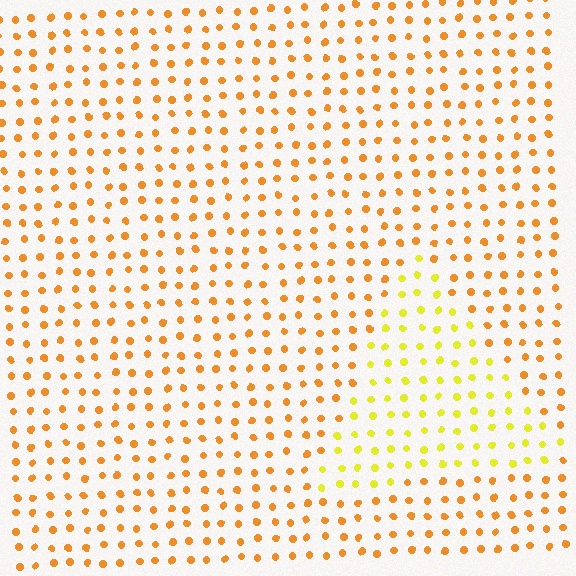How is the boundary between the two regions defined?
The boundary is defined purely by a slight shift in hue (about 32 degrees). Spacing, size, and orientation are identical on both sides.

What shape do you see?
I see a triangle.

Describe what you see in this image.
The image is filled with small orange elements in a uniform arrangement. A triangle-shaped region is visible where the elements are tinted to a slightly different hue, forming a subtle color boundary.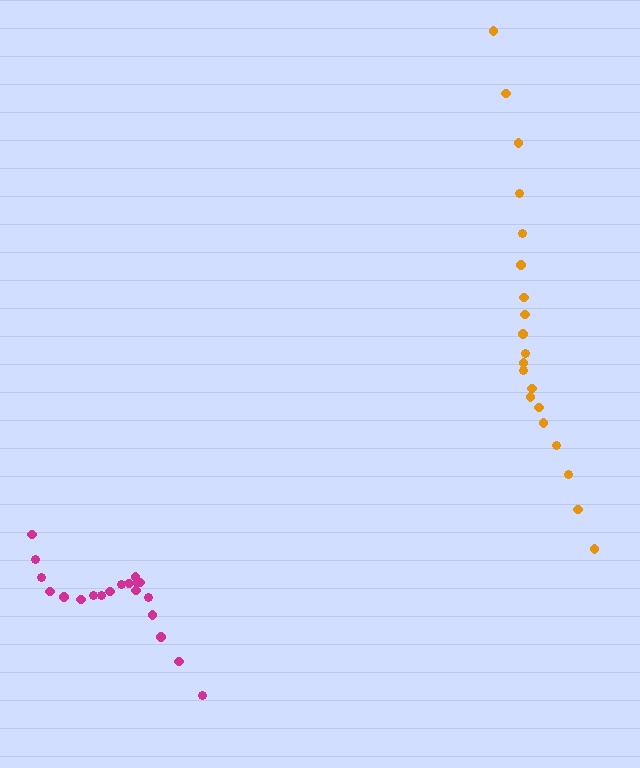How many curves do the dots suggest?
There are 2 distinct paths.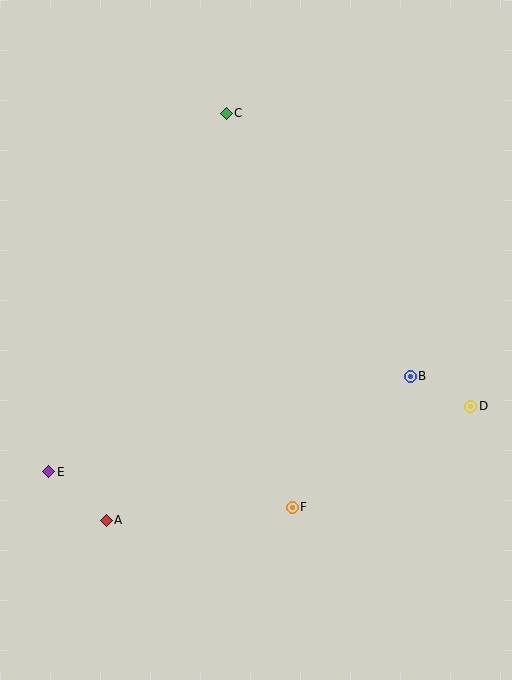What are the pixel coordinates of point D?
Point D is at (471, 406).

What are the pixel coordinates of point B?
Point B is at (410, 376).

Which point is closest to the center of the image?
Point B at (410, 376) is closest to the center.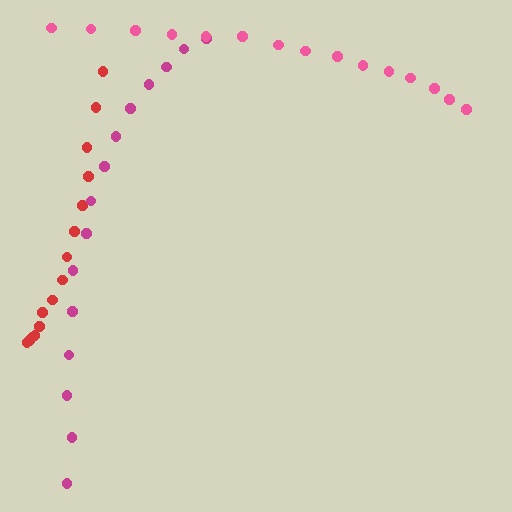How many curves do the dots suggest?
There are 3 distinct paths.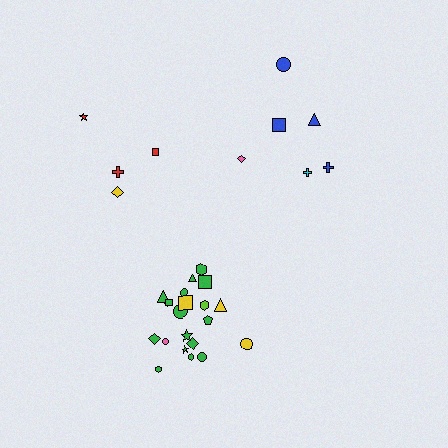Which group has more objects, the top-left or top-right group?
The top-right group.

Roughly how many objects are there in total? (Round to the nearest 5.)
Roughly 30 objects in total.